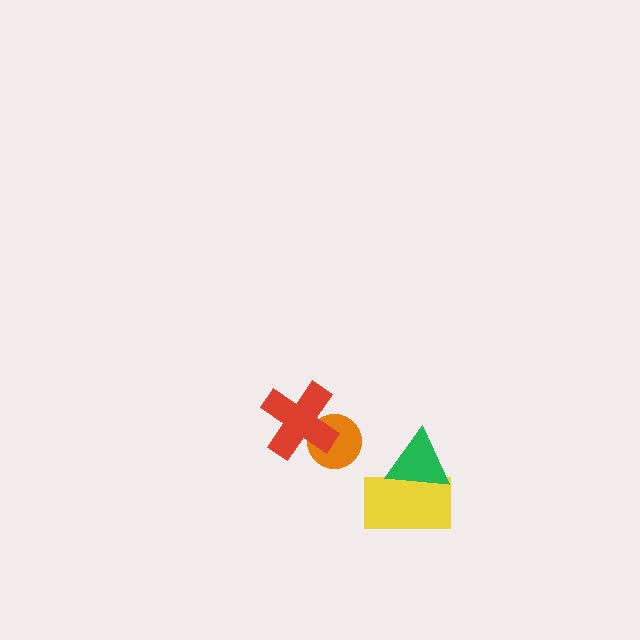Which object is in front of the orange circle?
The red cross is in front of the orange circle.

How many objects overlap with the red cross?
1 object overlaps with the red cross.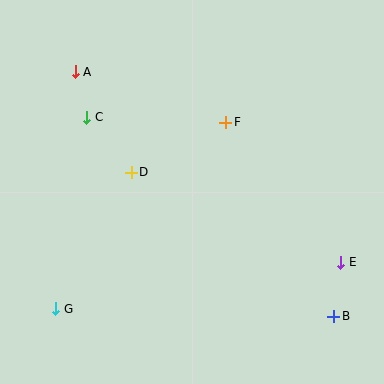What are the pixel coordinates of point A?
Point A is at (75, 72).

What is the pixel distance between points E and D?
The distance between E and D is 228 pixels.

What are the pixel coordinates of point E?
Point E is at (341, 262).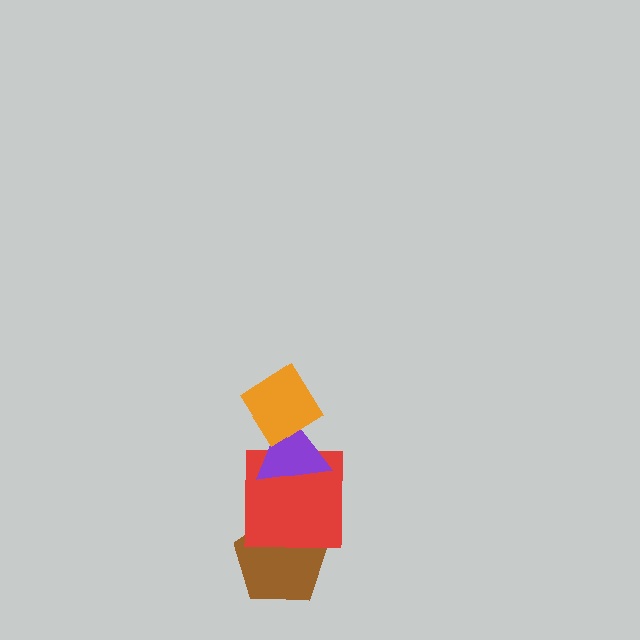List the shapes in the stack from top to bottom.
From top to bottom: the orange diamond, the purple triangle, the red square, the brown pentagon.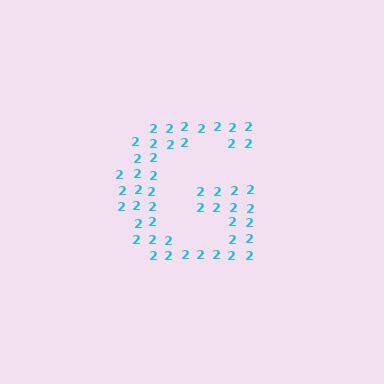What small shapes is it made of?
It is made of small digit 2's.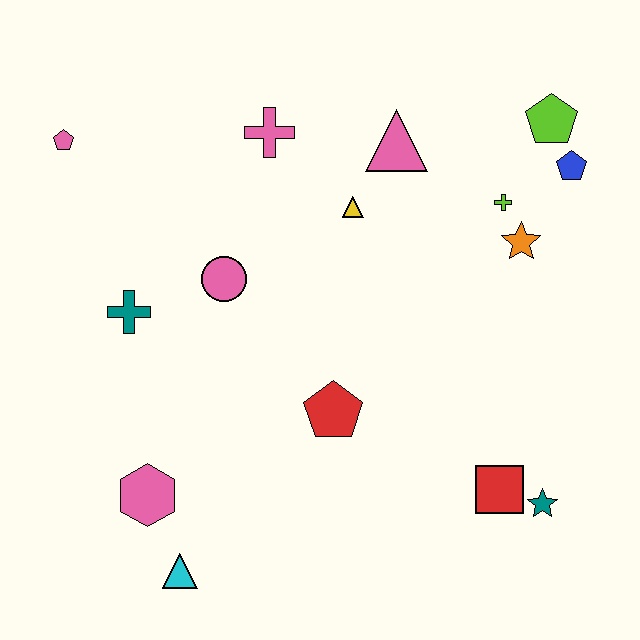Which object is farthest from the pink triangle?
The cyan triangle is farthest from the pink triangle.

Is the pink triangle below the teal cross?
No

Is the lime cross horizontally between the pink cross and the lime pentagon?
Yes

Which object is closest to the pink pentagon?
The teal cross is closest to the pink pentagon.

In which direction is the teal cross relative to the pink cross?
The teal cross is below the pink cross.